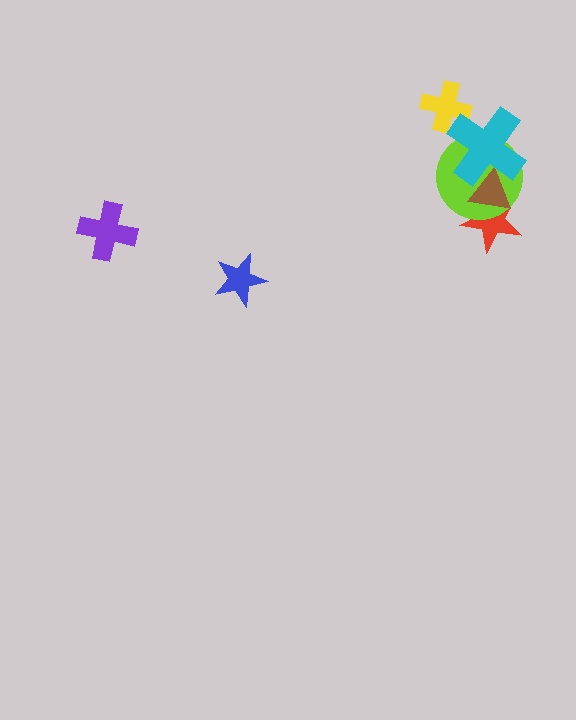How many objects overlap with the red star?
2 objects overlap with the red star.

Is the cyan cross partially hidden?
No, no other shape covers it.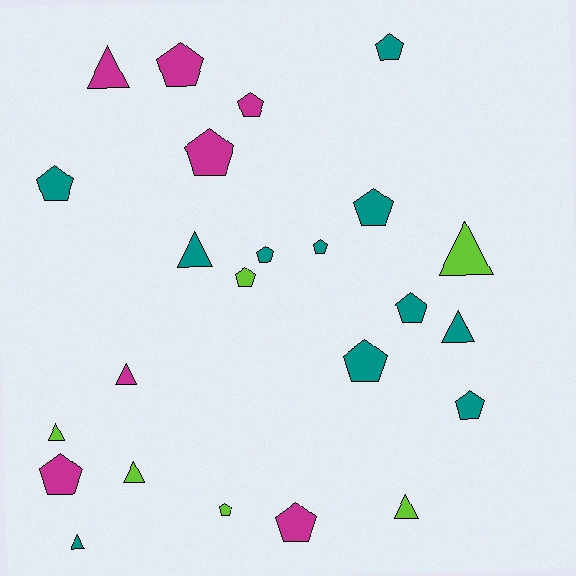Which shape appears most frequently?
Pentagon, with 15 objects.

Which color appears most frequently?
Teal, with 11 objects.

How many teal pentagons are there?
There are 8 teal pentagons.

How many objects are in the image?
There are 24 objects.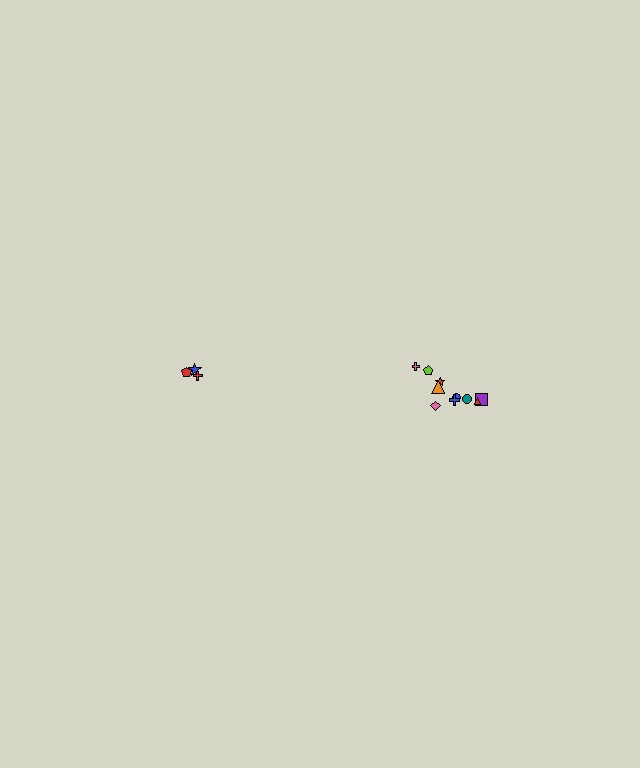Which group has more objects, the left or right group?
The right group.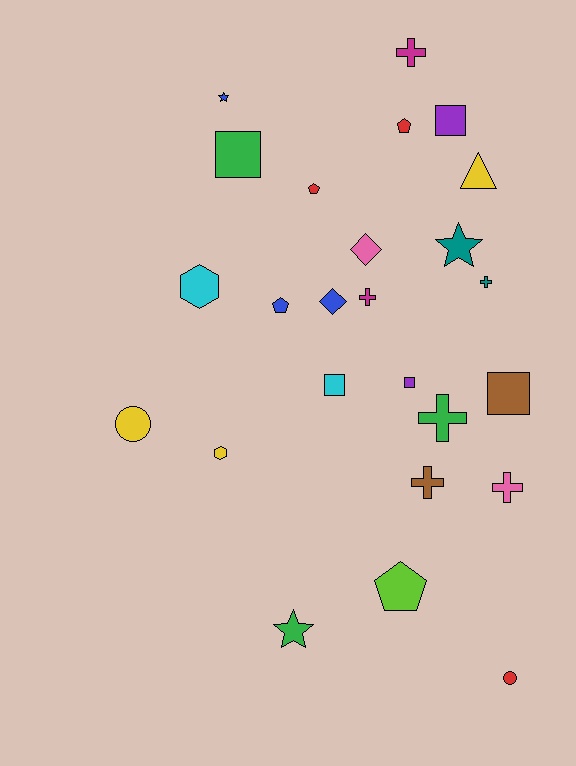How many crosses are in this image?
There are 6 crosses.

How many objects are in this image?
There are 25 objects.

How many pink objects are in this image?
There are 2 pink objects.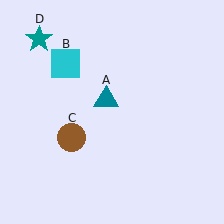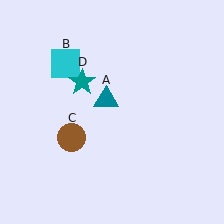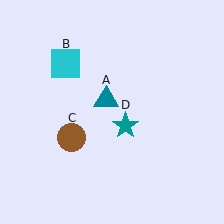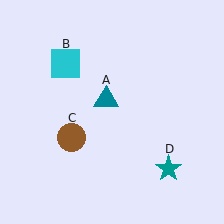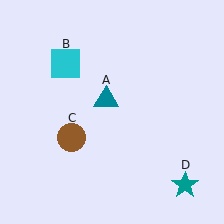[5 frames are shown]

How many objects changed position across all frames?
1 object changed position: teal star (object D).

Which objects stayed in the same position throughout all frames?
Teal triangle (object A) and cyan square (object B) and brown circle (object C) remained stationary.